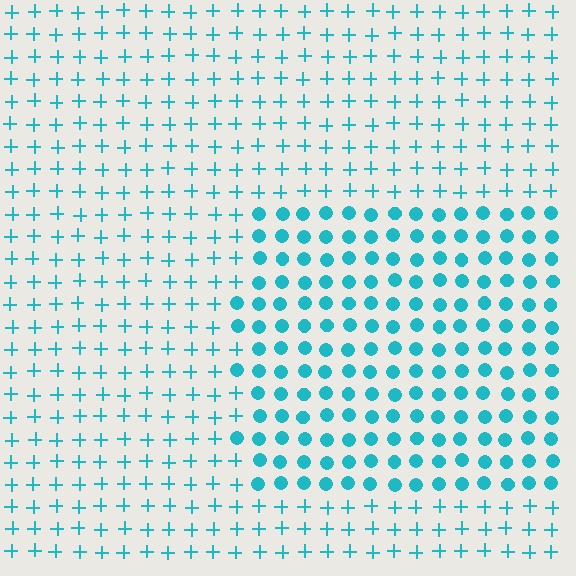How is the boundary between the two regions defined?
The boundary is defined by a change in element shape: circles inside vs. plus signs outside. All elements share the same color and spacing.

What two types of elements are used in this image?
The image uses circles inside the rectangle region and plus signs outside it.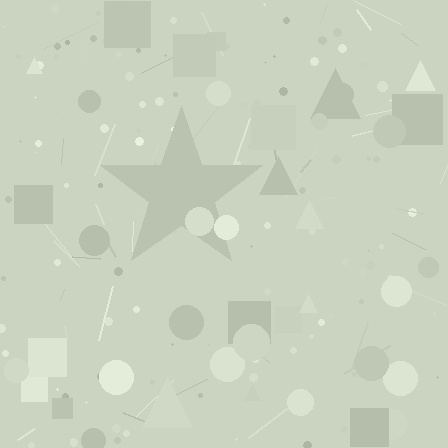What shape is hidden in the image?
A star is hidden in the image.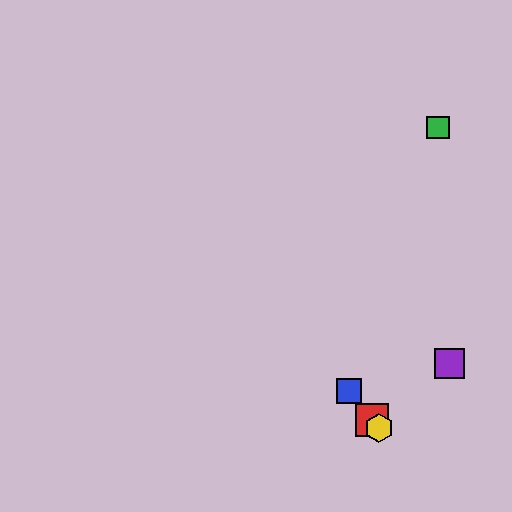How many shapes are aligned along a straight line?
3 shapes (the red square, the blue square, the yellow hexagon) are aligned along a straight line.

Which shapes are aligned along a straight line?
The red square, the blue square, the yellow hexagon are aligned along a straight line.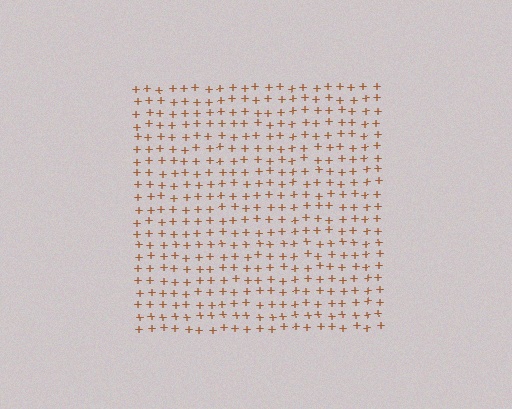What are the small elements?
The small elements are plus signs.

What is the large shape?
The large shape is a square.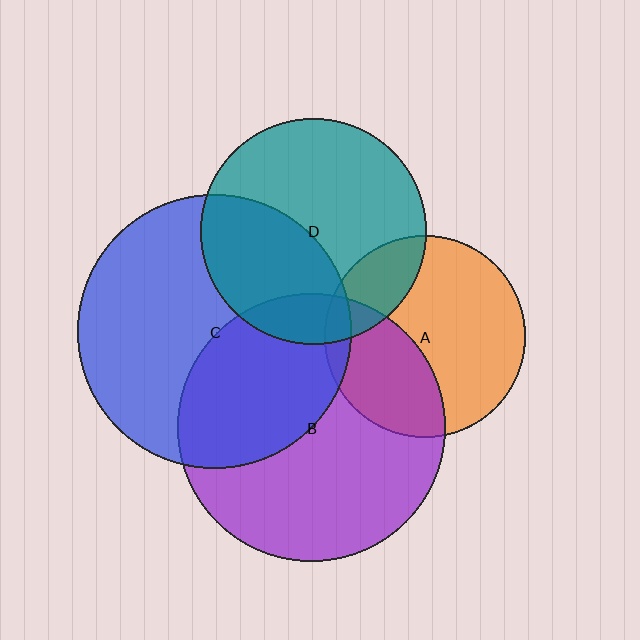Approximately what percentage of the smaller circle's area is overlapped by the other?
Approximately 20%.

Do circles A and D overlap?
Yes.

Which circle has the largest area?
Circle C (blue).